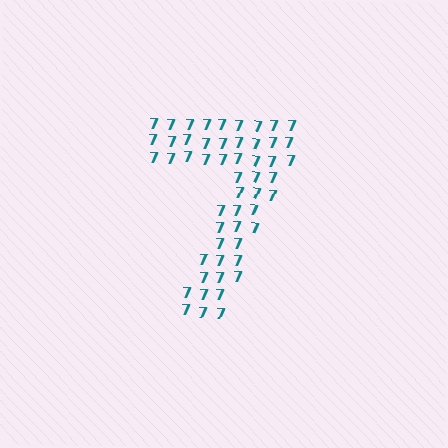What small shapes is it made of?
It is made of small digit 7's.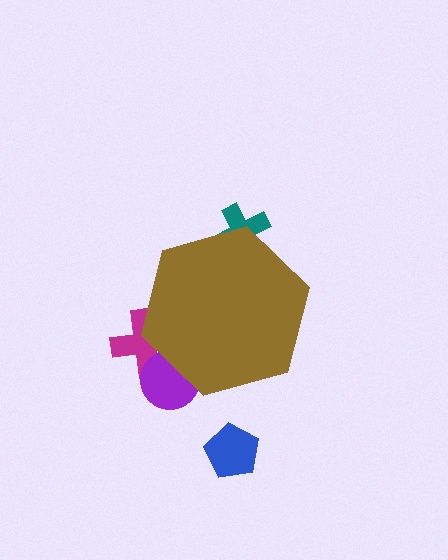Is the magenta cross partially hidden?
Yes, the magenta cross is partially hidden behind the brown hexagon.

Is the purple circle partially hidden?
Yes, the purple circle is partially hidden behind the brown hexagon.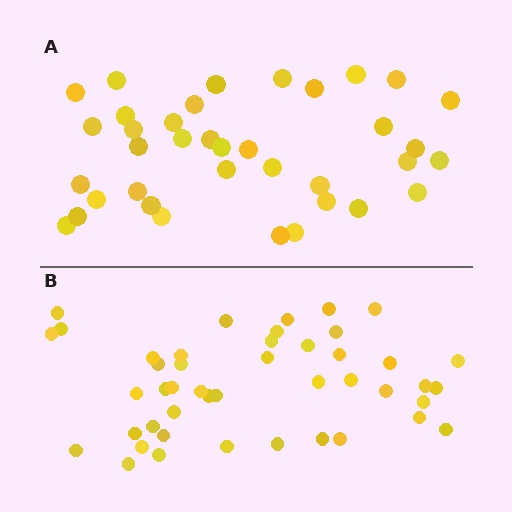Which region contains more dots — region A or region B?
Region B (the bottom region) has more dots.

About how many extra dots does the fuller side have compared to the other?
Region B has roughly 8 or so more dots than region A.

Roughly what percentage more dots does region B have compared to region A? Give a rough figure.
About 20% more.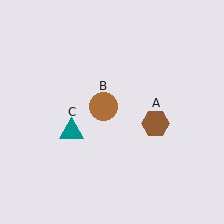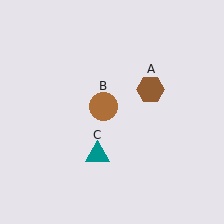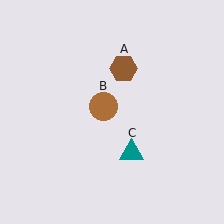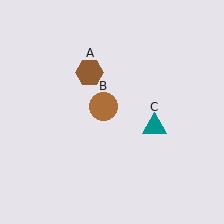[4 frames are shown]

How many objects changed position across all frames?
2 objects changed position: brown hexagon (object A), teal triangle (object C).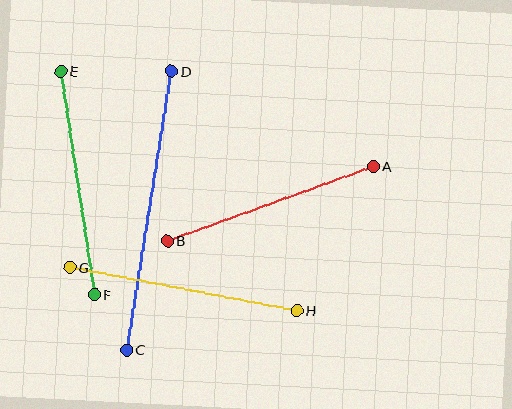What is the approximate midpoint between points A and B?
The midpoint is at approximately (270, 204) pixels.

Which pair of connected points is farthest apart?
Points C and D are farthest apart.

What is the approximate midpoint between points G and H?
The midpoint is at approximately (183, 289) pixels.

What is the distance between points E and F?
The distance is approximately 226 pixels.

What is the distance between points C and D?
The distance is approximately 282 pixels.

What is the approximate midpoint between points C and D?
The midpoint is at approximately (149, 211) pixels.